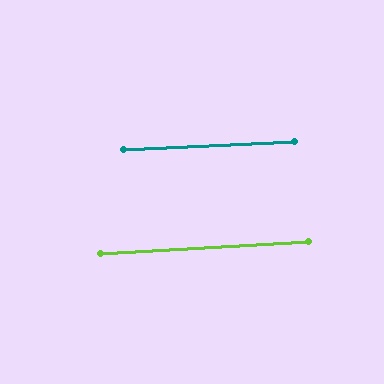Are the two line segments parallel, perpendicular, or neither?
Parallel — their directions differ by only 0.3°.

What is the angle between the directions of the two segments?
Approximately 0 degrees.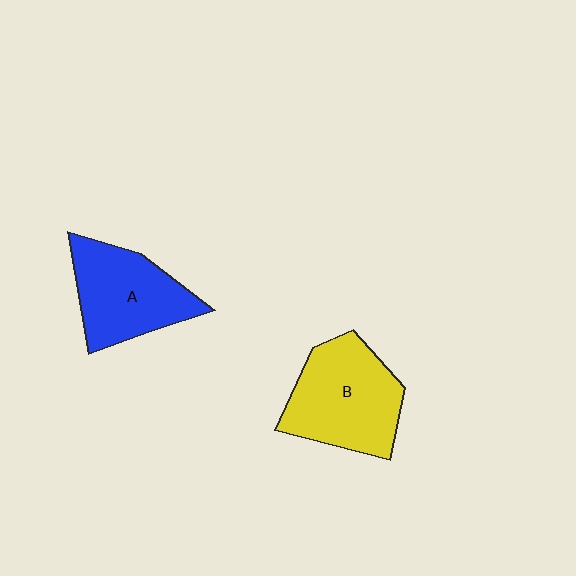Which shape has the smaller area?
Shape A (blue).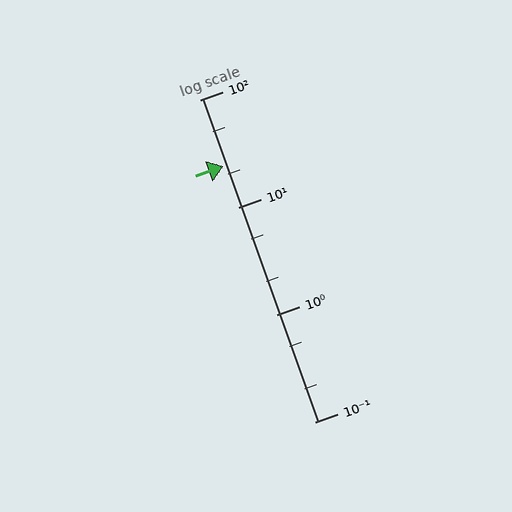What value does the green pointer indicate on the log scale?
The pointer indicates approximately 24.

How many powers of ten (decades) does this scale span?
The scale spans 3 decades, from 0.1 to 100.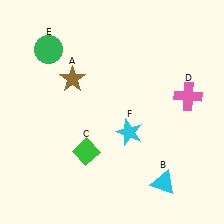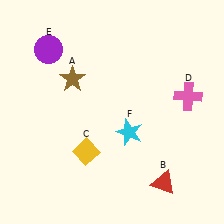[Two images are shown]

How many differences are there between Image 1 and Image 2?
There are 3 differences between the two images.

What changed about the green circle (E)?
In Image 1, E is green. In Image 2, it changed to purple.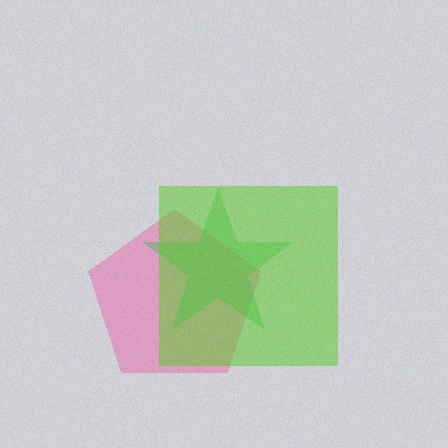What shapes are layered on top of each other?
The layered shapes are: a pink pentagon, a green star, a lime square.